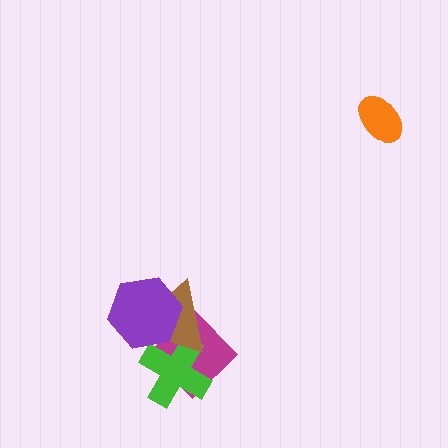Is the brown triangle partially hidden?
Yes, it is partially covered by another shape.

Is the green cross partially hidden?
Yes, it is partially covered by another shape.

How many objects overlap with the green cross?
3 objects overlap with the green cross.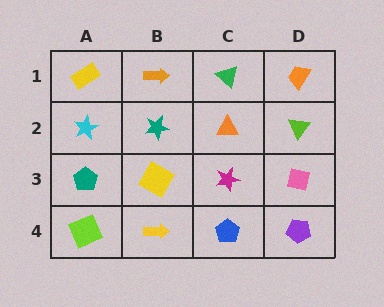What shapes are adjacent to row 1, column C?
An orange triangle (row 2, column C), an orange arrow (row 1, column B), an orange trapezoid (row 1, column D).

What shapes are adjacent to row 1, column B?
A teal star (row 2, column B), a yellow rectangle (row 1, column A), a green triangle (row 1, column C).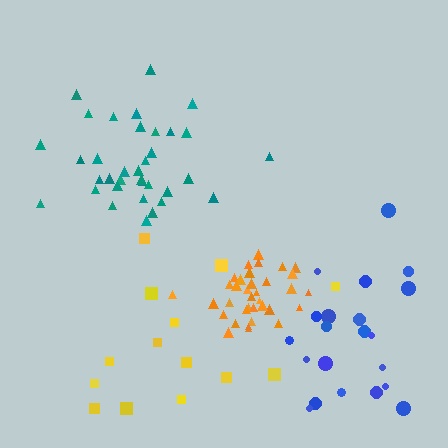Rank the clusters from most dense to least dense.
orange, teal, blue, yellow.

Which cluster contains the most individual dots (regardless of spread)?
Teal (35).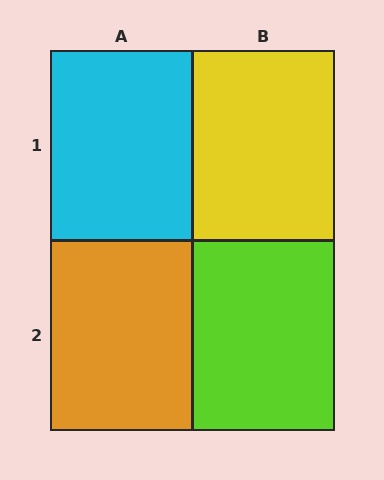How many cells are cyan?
1 cell is cyan.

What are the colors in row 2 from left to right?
Orange, lime.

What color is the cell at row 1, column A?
Cyan.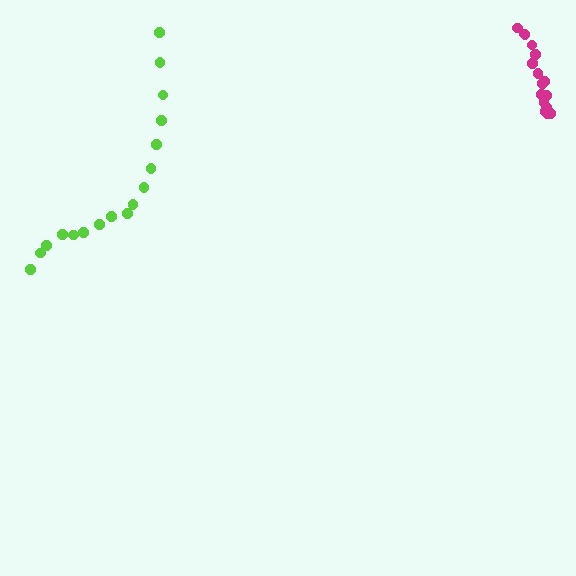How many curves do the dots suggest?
There are 2 distinct paths.